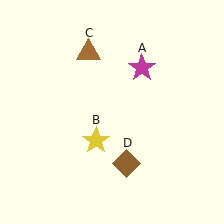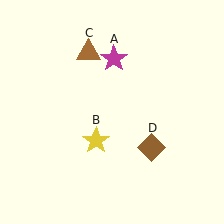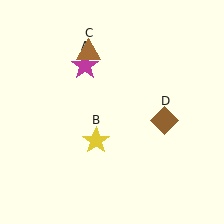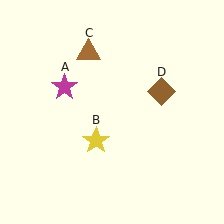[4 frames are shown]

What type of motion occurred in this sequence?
The magenta star (object A), brown diamond (object D) rotated counterclockwise around the center of the scene.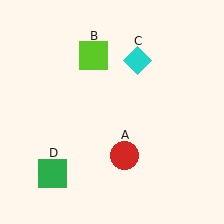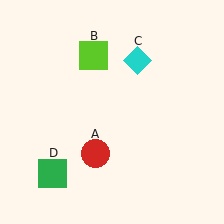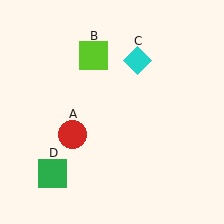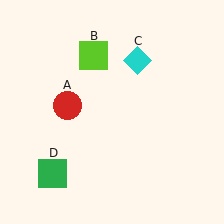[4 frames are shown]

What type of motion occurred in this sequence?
The red circle (object A) rotated clockwise around the center of the scene.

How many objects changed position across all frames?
1 object changed position: red circle (object A).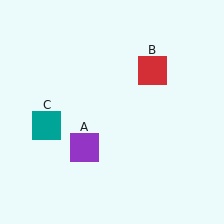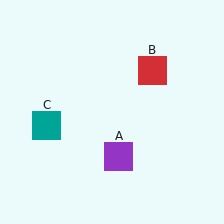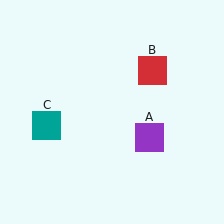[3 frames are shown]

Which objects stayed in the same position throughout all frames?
Red square (object B) and teal square (object C) remained stationary.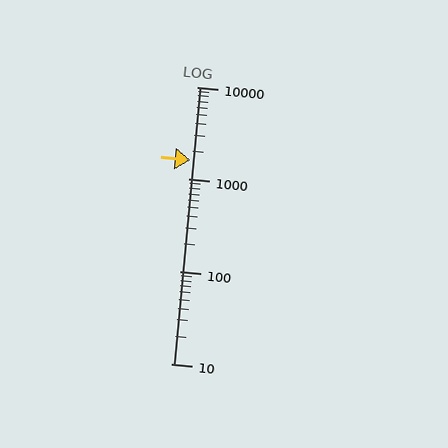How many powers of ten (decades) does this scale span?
The scale spans 3 decades, from 10 to 10000.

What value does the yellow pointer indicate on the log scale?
The pointer indicates approximately 1600.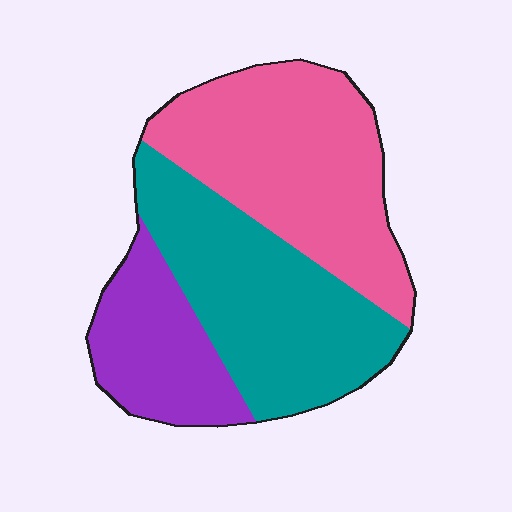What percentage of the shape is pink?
Pink covers about 40% of the shape.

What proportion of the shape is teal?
Teal takes up about three eighths (3/8) of the shape.